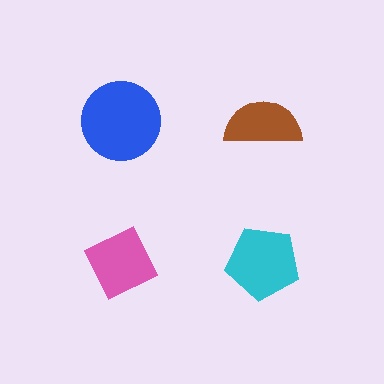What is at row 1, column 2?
A brown semicircle.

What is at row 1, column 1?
A blue circle.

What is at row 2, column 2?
A cyan pentagon.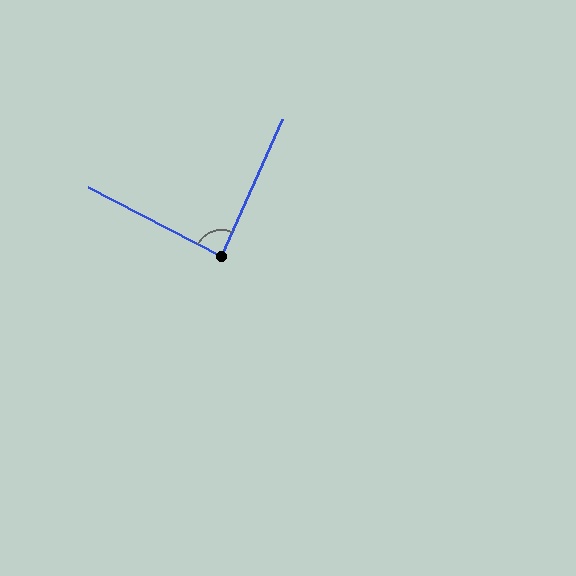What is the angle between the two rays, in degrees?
Approximately 87 degrees.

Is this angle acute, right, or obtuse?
It is approximately a right angle.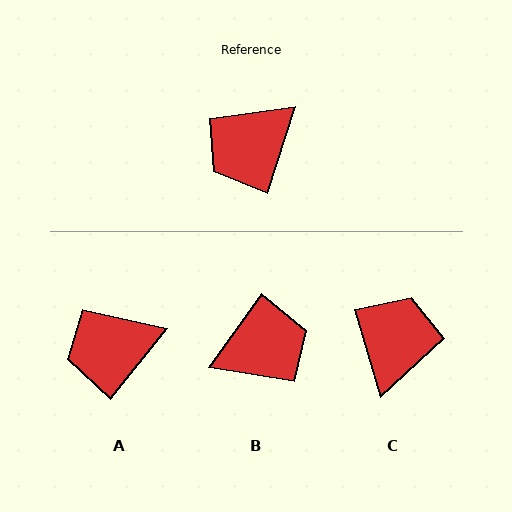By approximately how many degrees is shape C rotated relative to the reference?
Approximately 146 degrees clockwise.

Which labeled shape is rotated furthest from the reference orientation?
B, about 162 degrees away.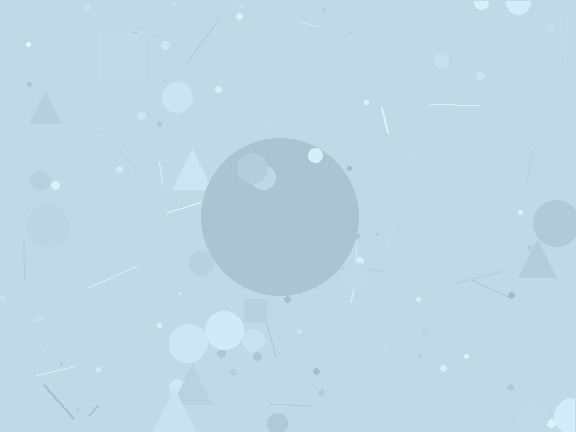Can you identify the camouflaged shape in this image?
The camouflaged shape is a circle.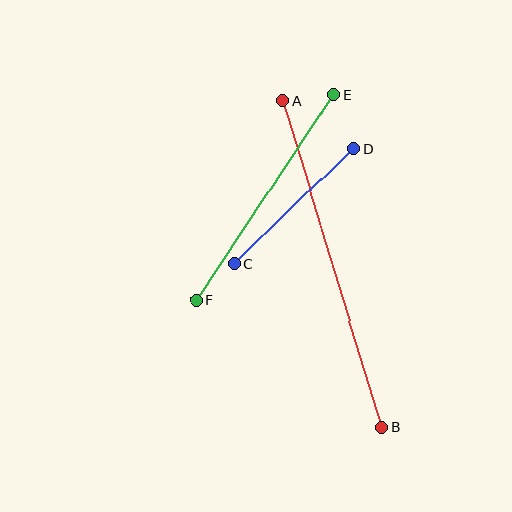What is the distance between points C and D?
The distance is approximately 166 pixels.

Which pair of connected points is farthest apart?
Points A and B are farthest apart.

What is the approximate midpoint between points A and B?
The midpoint is at approximately (332, 264) pixels.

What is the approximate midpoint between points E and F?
The midpoint is at approximately (265, 197) pixels.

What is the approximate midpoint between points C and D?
The midpoint is at approximately (294, 206) pixels.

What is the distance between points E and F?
The distance is approximately 247 pixels.